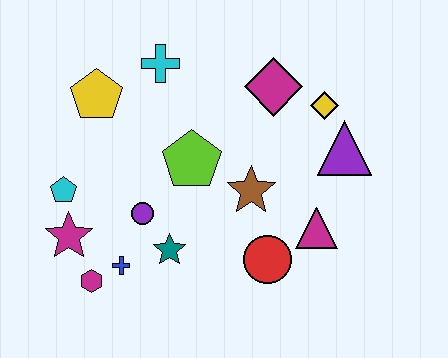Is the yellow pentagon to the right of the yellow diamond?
No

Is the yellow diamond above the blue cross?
Yes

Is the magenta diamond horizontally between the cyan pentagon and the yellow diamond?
Yes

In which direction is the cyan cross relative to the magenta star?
The cyan cross is above the magenta star.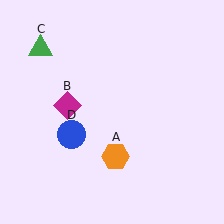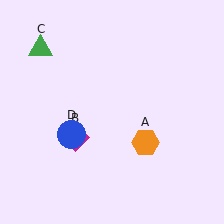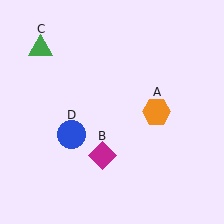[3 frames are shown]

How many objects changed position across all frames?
2 objects changed position: orange hexagon (object A), magenta diamond (object B).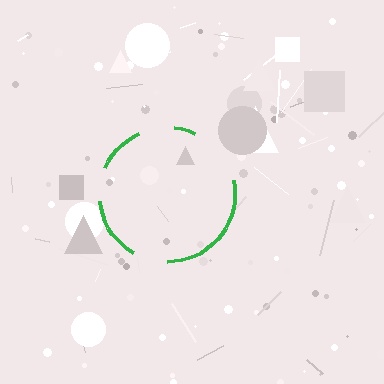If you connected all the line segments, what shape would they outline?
They would outline a circle.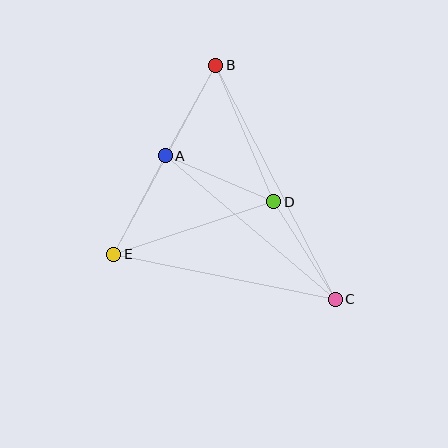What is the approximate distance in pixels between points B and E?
The distance between B and E is approximately 215 pixels.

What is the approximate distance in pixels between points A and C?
The distance between A and C is approximately 222 pixels.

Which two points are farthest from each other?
Points B and C are farthest from each other.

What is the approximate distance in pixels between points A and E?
The distance between A and E is approximately 111 pixels.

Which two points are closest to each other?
Points A and B are closest to each other.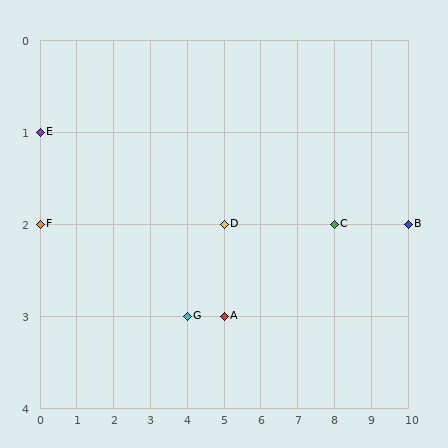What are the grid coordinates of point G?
Point G is at grid coordinates (4, 3).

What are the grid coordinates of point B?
Point B is at grid coordinates (10, 2).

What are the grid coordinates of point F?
Point F is at grid coordinates (0, 2).